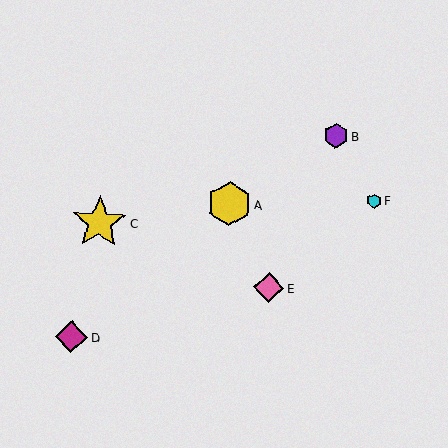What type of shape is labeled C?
Shape C is a yellow star.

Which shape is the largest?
The yellow star (labeled C) is the largest.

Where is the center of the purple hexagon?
The center of the purple hexagon is at (336, 136).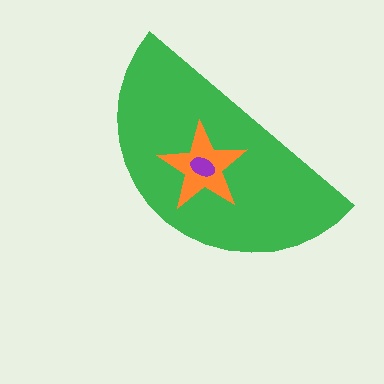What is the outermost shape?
The green semicircle.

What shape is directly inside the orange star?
The purple ellipse.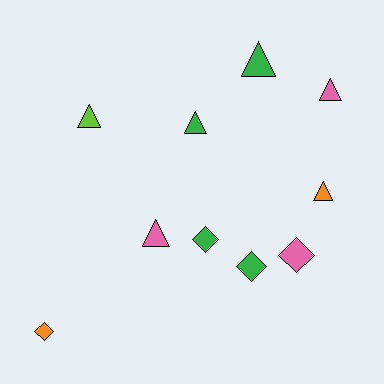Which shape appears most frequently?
Triangle, with 6 objects.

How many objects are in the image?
There are 10 objects.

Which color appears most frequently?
Green, with 4 objects.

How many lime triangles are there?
There is 1 lime triangle.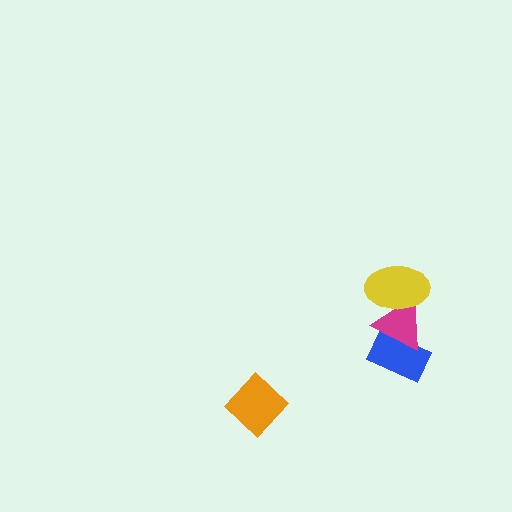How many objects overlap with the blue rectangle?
1 object overlaps with the blue rectangle.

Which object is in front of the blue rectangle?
The magenta triangle is in front of the blue rectangle.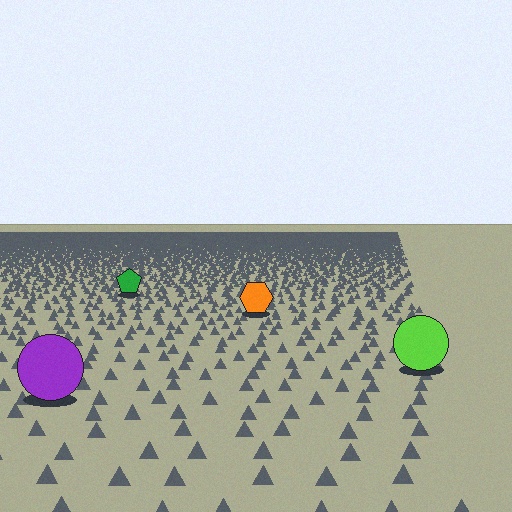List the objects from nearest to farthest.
From nearest to farthest: the purple circle, the lime circle, the orange hexagon, the green pentagon.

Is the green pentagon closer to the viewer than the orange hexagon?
No. The orange hexagon is closer — you can tell from the texture gradient: the ground texture is coarser near it.